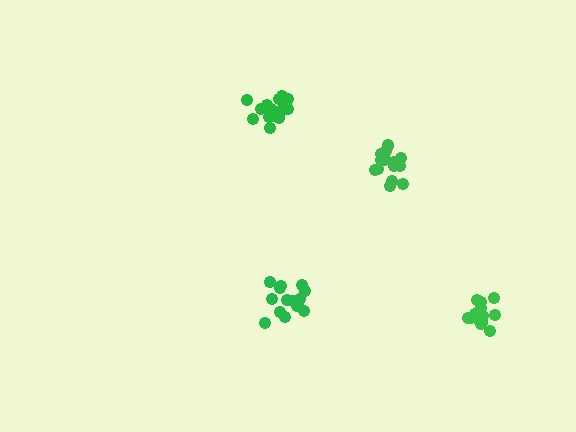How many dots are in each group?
Group 1: 14 dots, Group 2: 15 dots, Group 3: 17 dots, Group 4: 15 dots (61 total).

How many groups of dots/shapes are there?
There are 4 groups.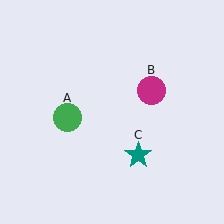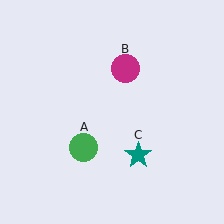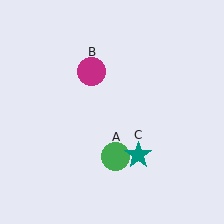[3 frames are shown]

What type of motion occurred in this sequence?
The green circle (object A), magenta circle (object B) rotated counterclockwise around the center of the scene.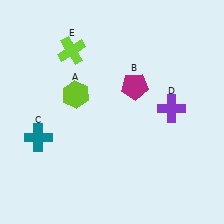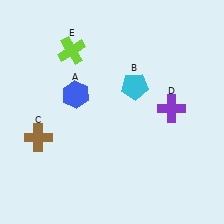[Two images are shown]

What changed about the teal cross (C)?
In Image 1, C is teal. In Image 2, it changed to brown.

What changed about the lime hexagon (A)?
In Image 1, A is lime. In Image 2, it changed to blue.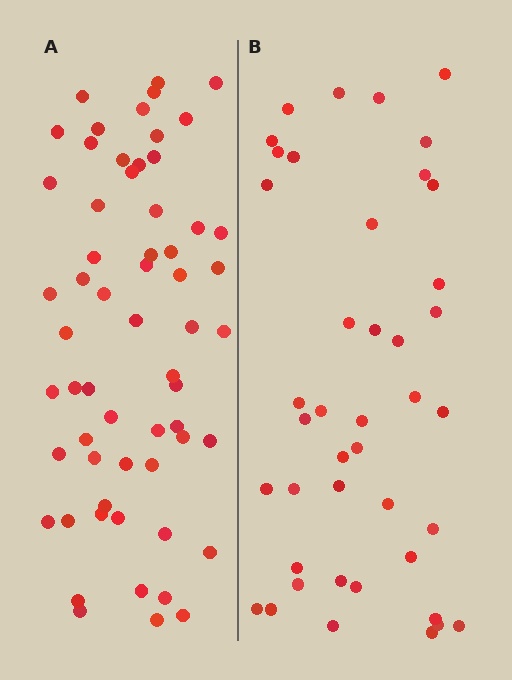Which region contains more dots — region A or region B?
Region A (the left region) has more dots.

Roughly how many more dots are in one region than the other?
Region A has approximately 20 more dots than region B.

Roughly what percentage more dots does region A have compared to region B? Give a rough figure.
About 45% more.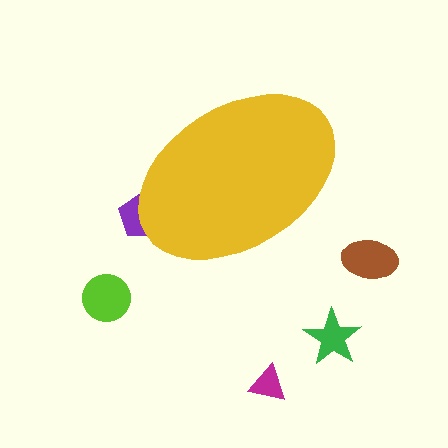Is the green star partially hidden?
No, the green star is fully visible.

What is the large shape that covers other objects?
A yellow ellipse.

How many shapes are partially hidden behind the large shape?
1 shape is partially hidden.